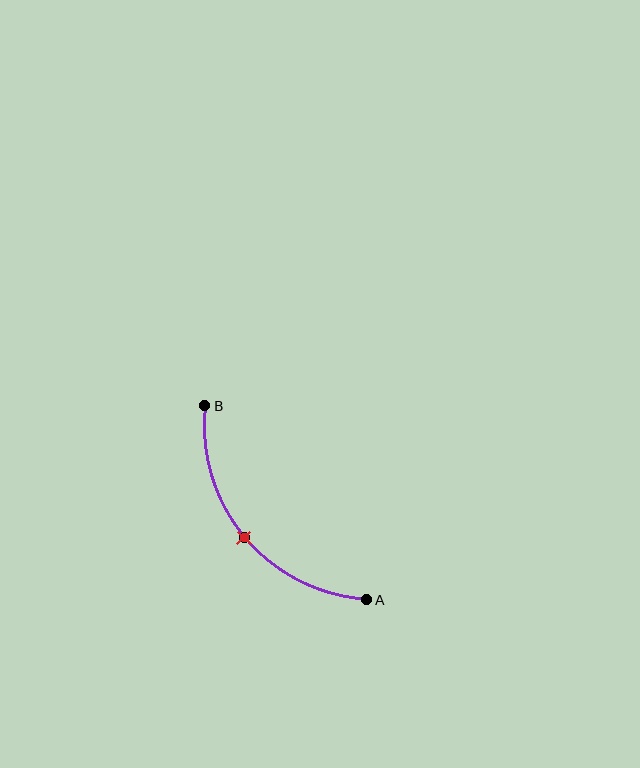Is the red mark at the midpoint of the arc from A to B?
Yes. The red mark lies on the arc at equal arc-length from both A and B — it is the arc midpoint.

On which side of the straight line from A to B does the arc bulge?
The arc bulges below and to the left of the straight line connecting A and B.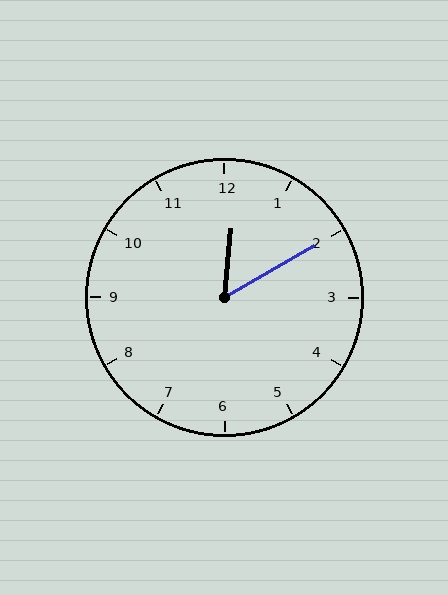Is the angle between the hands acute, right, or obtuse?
It is acute.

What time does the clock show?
12:10.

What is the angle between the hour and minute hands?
Approximately 55 degrees.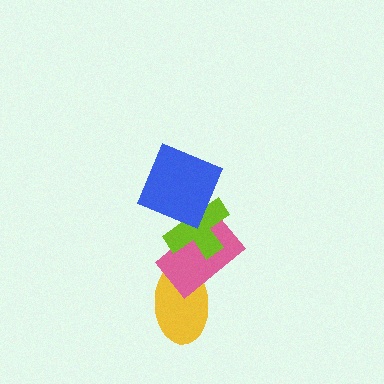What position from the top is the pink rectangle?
The pink rectangle is 3rd from the top.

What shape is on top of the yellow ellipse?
The pink rectangle is on top of the yellow ellipse.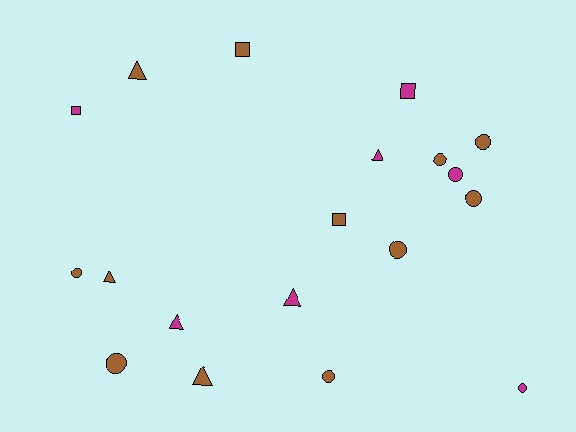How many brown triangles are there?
There are 3 brown triangles.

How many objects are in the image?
There are 19 objects.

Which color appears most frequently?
Brown, with 12 objects.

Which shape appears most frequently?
Circle, with 9 objects.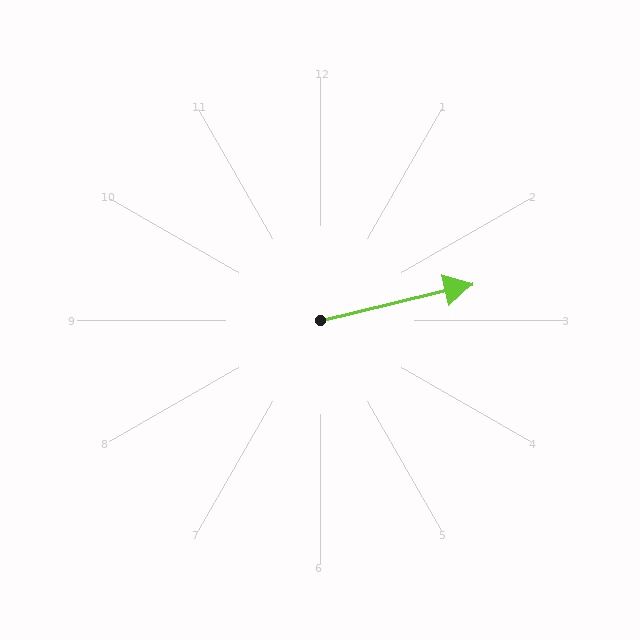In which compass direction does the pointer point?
East.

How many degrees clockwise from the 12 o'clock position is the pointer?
Approximately 76 degrees.